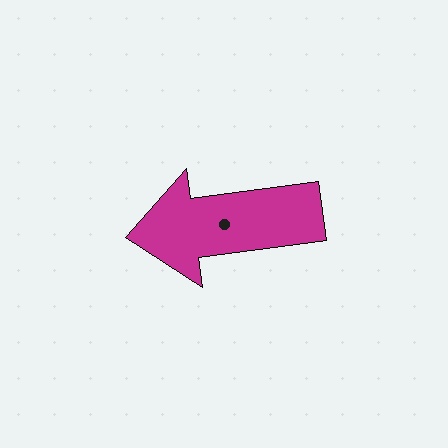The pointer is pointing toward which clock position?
Roughly 9 o'clock.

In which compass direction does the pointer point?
West.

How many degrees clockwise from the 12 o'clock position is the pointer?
Approximately 262 degrees.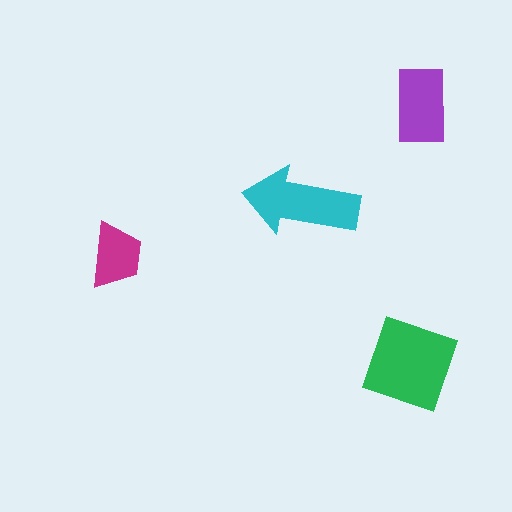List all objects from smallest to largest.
The magenta trapezoid, the purple rectangle, the cyan arrow, the green diamond.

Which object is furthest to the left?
The magenta trapezoid is leftmost.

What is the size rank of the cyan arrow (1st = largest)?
2nd.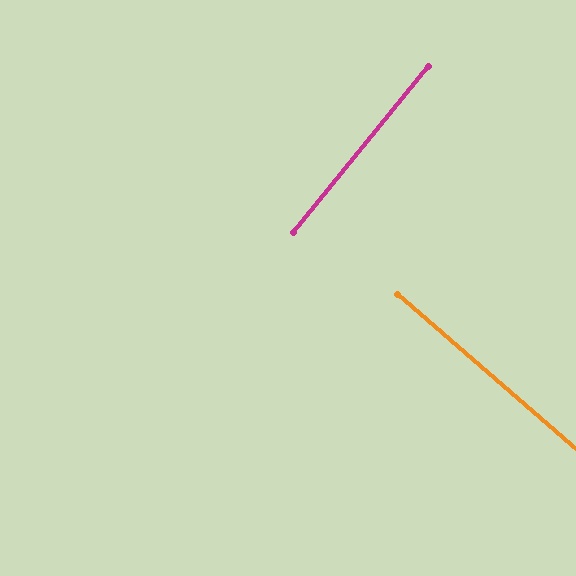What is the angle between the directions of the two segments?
Approximately 88 degrees.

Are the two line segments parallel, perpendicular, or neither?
Perpendicular — they meet at approximately 88°.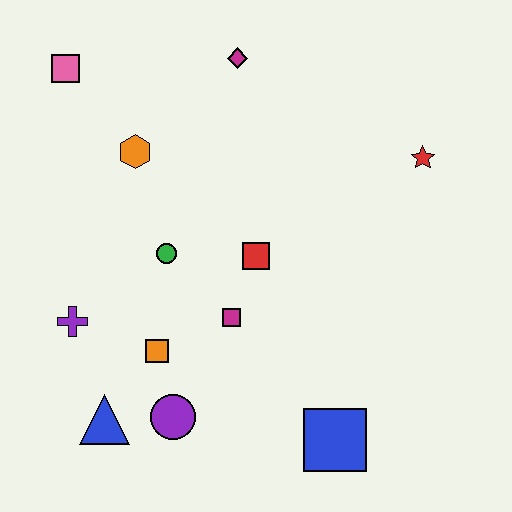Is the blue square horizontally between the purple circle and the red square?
No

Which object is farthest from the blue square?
The pink square is farthest from the blue square.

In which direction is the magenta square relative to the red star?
The magenta square is to the left of the red star.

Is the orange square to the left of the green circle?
Yes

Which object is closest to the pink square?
The orange hexagon is closest to the pink square.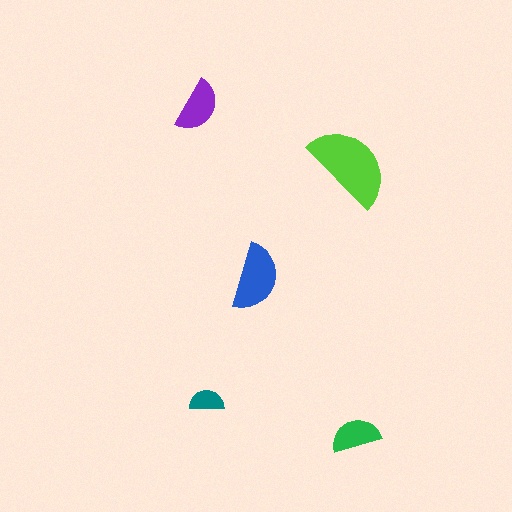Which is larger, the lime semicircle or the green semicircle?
The lime one.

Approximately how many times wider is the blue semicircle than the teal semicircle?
About 2 times wider.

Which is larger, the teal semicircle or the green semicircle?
The green one.